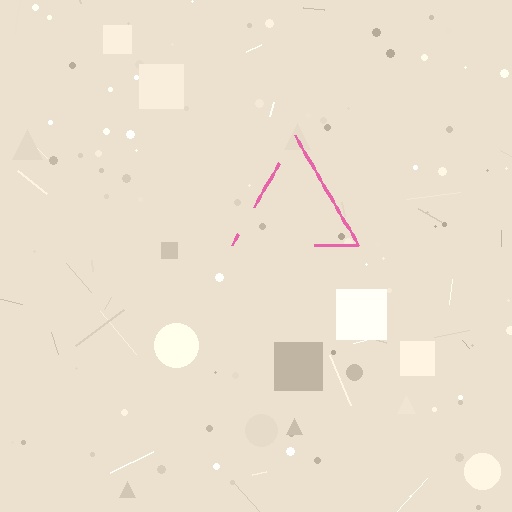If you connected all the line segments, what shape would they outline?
They would outline a triangle.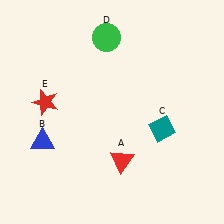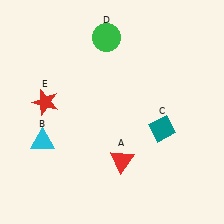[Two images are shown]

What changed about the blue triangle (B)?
In Image 1, B is blue. In Image 2, it changed to cyan.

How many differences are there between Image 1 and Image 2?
There is 1 difference between the two images.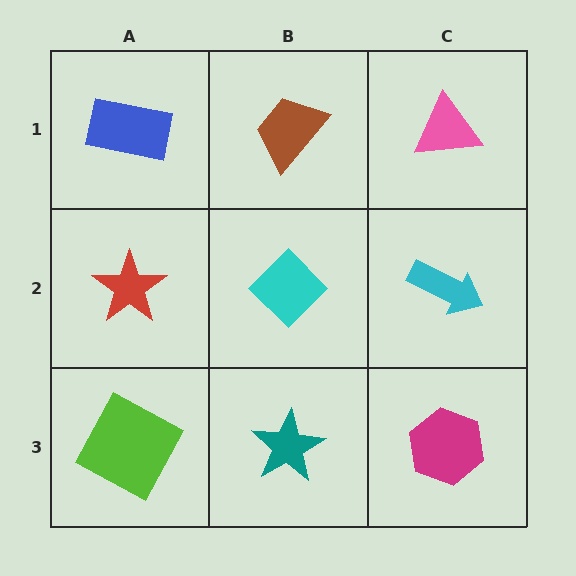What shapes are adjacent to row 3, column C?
A cyan arrow (row 2, column C), a teal star (row 3, column B).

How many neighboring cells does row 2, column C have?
3.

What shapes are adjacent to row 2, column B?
A brown trapezoid (row 1, column B), a teal star (row 3, column B), a red star (row 2, column A), a cyan arrow (row 2, column C).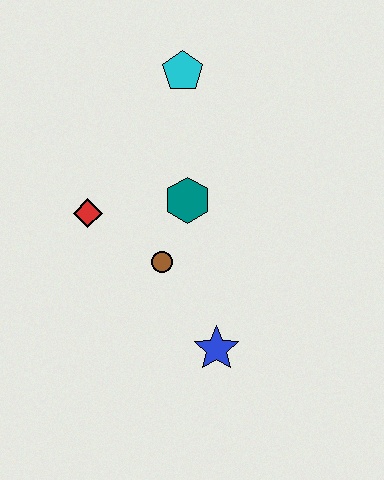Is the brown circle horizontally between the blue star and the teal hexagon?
No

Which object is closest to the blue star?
The brown circle is closest to the blue star.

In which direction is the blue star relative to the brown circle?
The blue star is below the brown circle.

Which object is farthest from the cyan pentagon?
The blue star is farthest from the cyan pentagon.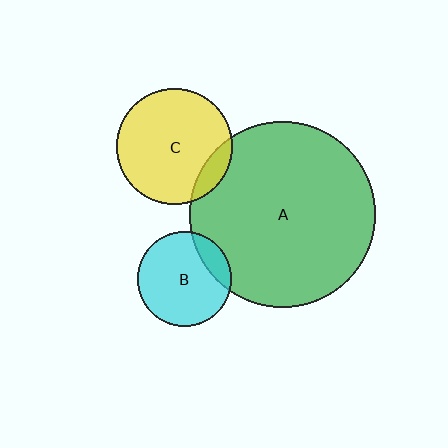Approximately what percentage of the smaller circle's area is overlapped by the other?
Approximately 15%.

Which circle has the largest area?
Circle A (green).